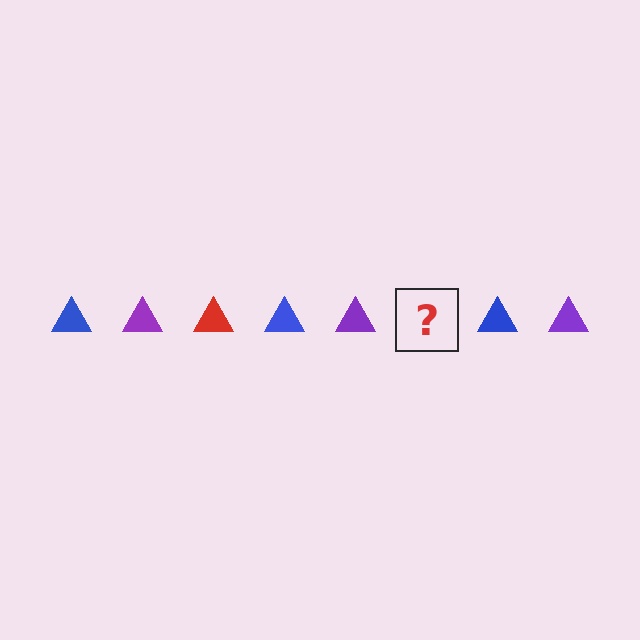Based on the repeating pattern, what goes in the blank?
The blank should be a red triangle.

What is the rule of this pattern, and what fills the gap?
The rule is that the pattern cycles through blue, purple, red triangles. The gap should be filled with a red triangle.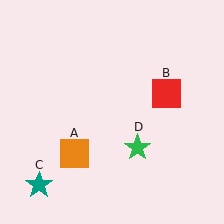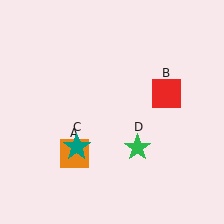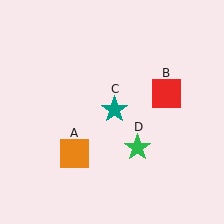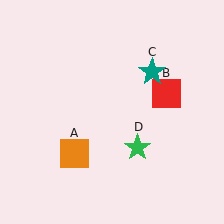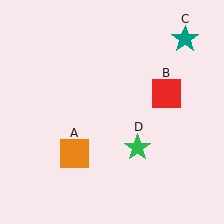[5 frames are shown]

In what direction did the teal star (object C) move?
The teal star (object C) moved up and to the right.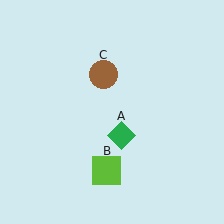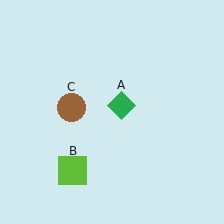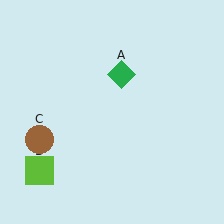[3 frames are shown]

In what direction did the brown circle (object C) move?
The brown circle (object C) moved down and to the left.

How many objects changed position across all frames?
3 objects changed position: green diamond (object A), lime square (object B), brown circle (object C).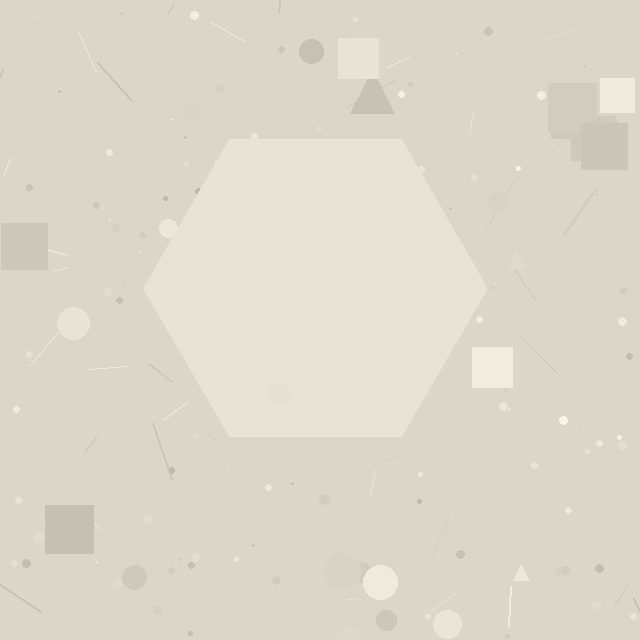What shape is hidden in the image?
A hexagon is hidden in the image.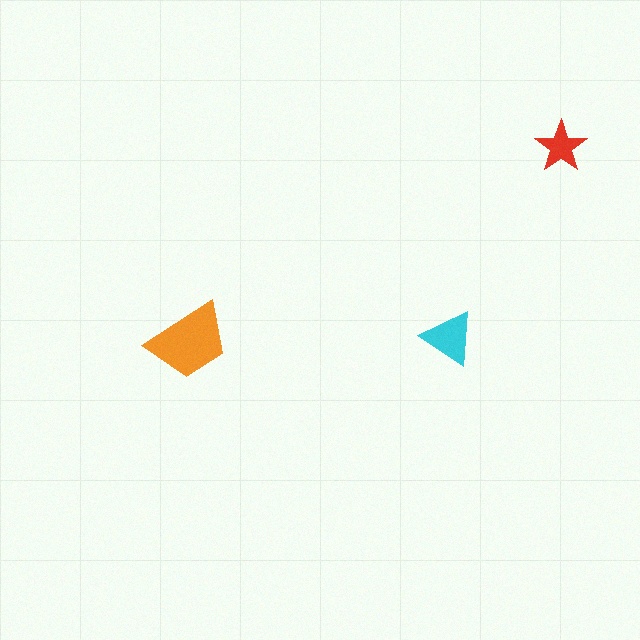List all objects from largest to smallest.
The orange trapezoid, the cyan triangle, the red star.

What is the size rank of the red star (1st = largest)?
3rd.